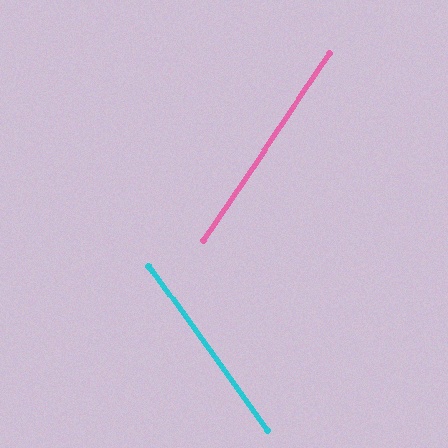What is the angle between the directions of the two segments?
Approximately 70 degrees.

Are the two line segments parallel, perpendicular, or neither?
Neither parallel nor perpendicular — they differ by about 70°.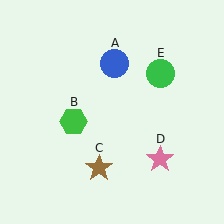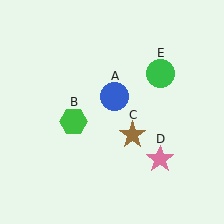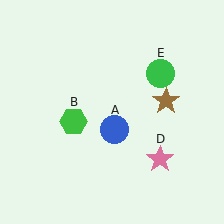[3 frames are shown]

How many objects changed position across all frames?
2 objects changed position: blue circle (object A), brown star (object C).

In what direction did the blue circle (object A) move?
The blue circle (object A) moved down.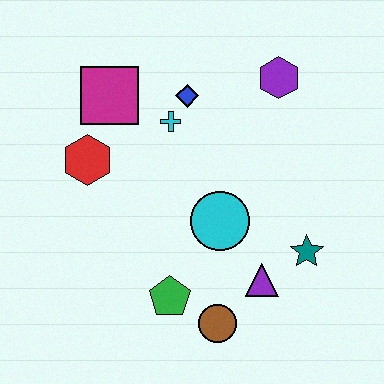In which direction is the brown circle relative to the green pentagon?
The brown circle is to the right of the green pentagon.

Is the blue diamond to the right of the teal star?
No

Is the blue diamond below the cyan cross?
No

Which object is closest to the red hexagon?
The magenta square is closest to the red hexagon.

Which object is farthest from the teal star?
The magenta square is farthest from the teal star.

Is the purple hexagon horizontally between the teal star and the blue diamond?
Yes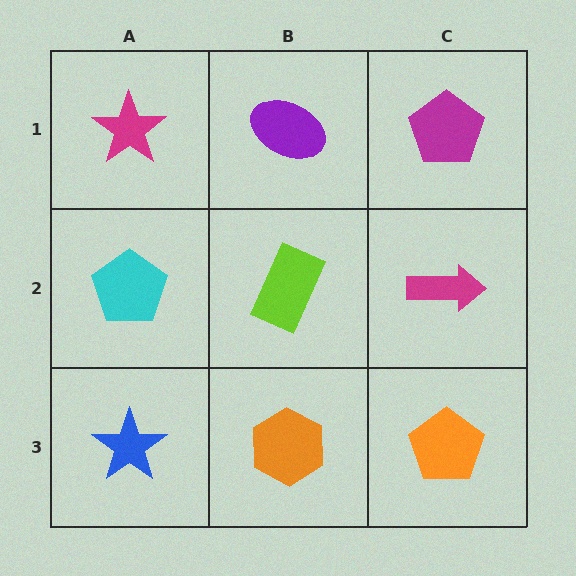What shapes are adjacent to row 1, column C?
A magenta arrow (row 2, column C), a purple ellipse (row 1, column B).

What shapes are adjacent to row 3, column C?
A magenta arrow (row 2, column C), an orange hexagon (row 3, column B).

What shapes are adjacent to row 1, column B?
A lime rectangle (row 2, column B), a magenta star (row 1, column A), a magenta pentagon (row 1, column C).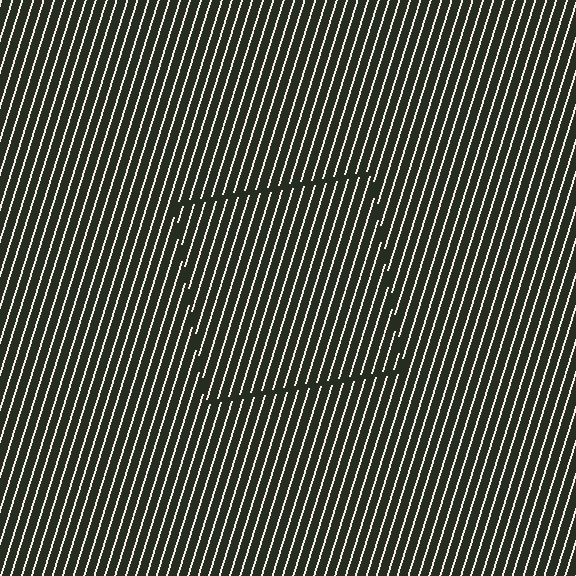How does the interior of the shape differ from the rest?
The interior of the shape contains the same grating, shifted by half a period — the contour is defined by the phase discontinuity where line-ends from the inner and outer gratings abut.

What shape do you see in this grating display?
An illusory square. The interior of the shape contains the same grating, shifted by half a period — the contour is defined by the phase discontinuity where line-ends from the inner and outer gratings abut.